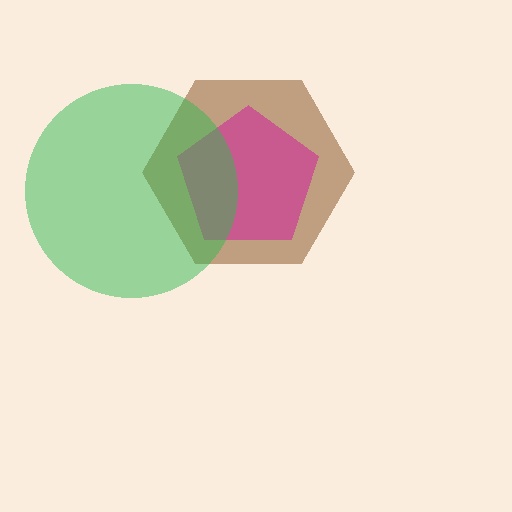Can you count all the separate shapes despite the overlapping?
Yes, there are 3 separate shapes.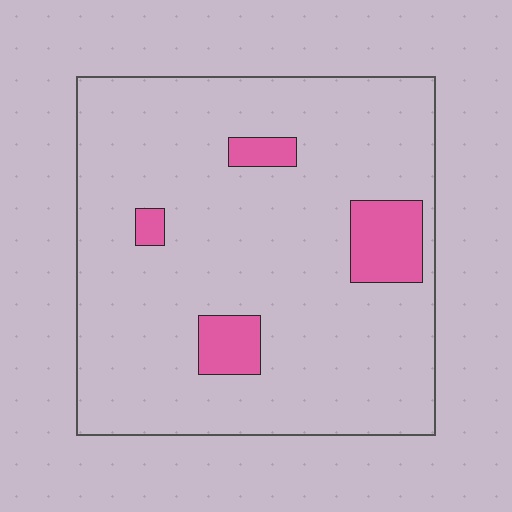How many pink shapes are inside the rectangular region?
4.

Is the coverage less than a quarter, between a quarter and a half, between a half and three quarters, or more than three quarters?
Less than a quarter.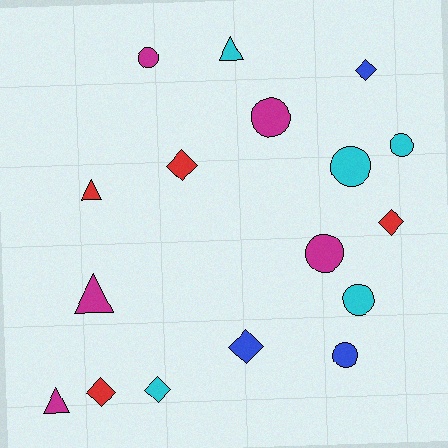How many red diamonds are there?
There are 3 red diamonds.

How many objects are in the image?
There are 17 objects.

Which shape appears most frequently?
Circle, with 7 objects.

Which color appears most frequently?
Cyan, with 5 objects.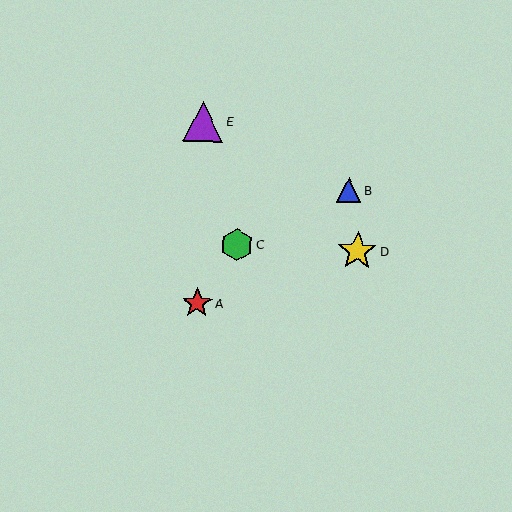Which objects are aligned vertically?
Objects A, E are aligned vertically.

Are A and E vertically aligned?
Yes, both are at x≈197.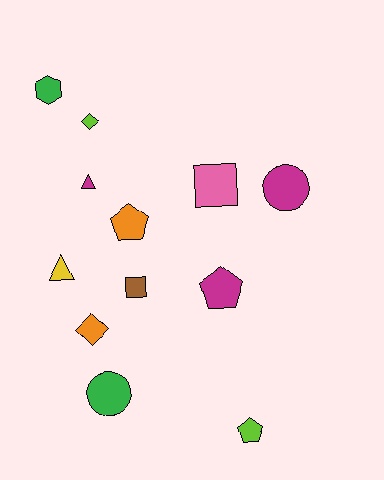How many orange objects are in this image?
There are 2 orange objects.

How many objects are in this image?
There are 12 objects.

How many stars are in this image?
There are no stars.